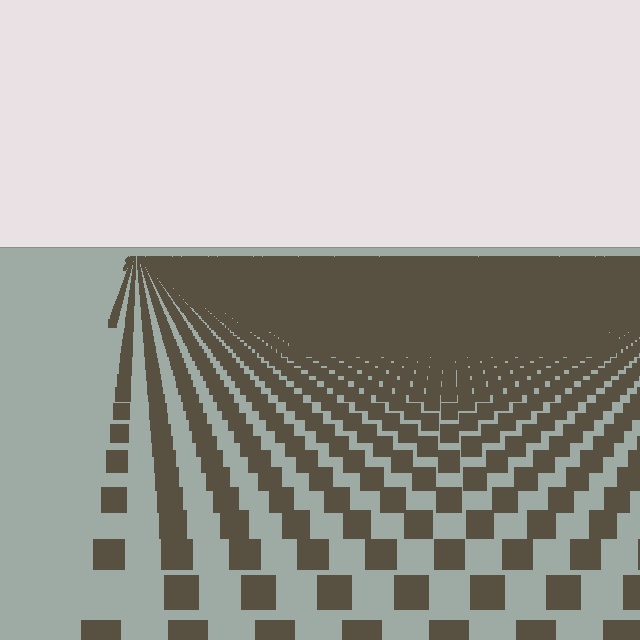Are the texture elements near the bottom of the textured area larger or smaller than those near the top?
Larger. Near the bottom, elements are closer to the viewer and appear at a bigger on-screen size.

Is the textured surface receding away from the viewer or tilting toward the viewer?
The surface is receding away from the viewer. Texture elements get smaller and denser toward the top.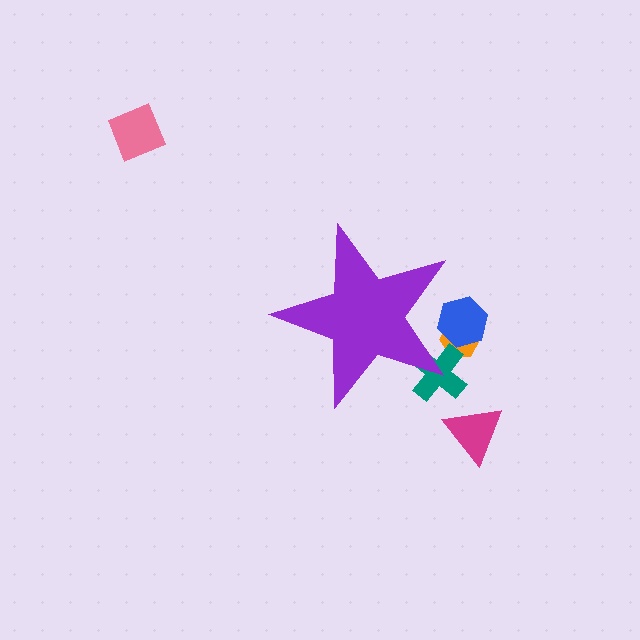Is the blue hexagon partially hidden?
Yes, the blue hexagon is partially hidden behind the purple star.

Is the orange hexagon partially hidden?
Yes, the orange hexagon is partially hidden behind the purple star.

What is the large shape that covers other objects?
A purple star.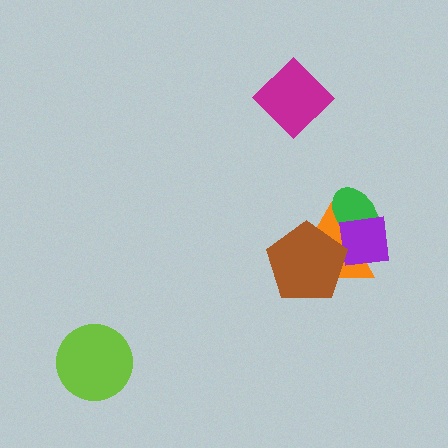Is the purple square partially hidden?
Yes, it is partially covered by another shape.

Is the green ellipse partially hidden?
Yes, it is partially covered by another shape.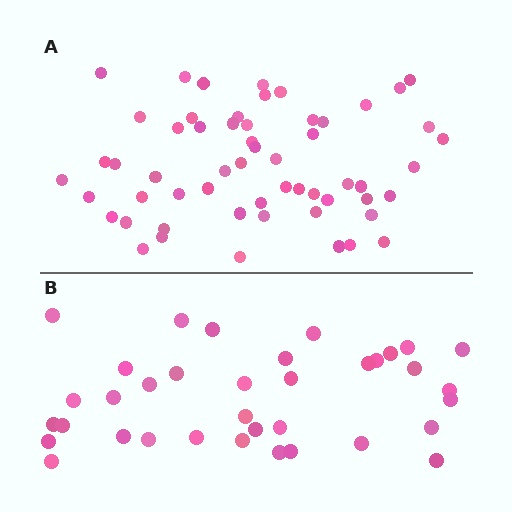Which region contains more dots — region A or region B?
Region A (the top region) has more dots.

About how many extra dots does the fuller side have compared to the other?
Region A has approximately 20 more dots than region B.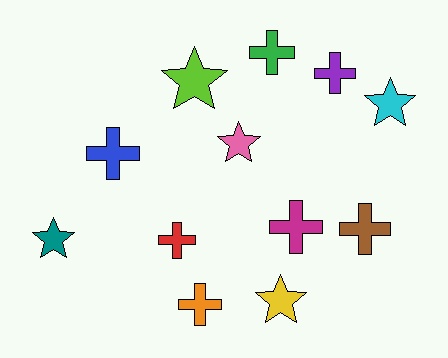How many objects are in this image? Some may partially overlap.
There are 12 objects.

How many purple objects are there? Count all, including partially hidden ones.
There is 1 purple object.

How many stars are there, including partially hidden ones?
There are 5 stars.